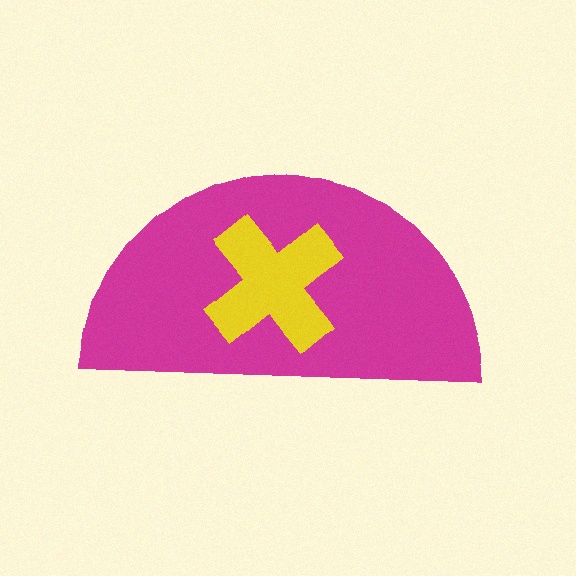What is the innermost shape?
The yellow cross.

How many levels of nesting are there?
2.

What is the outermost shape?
The magenta semicircle.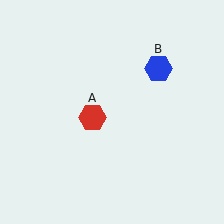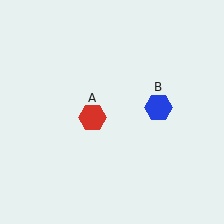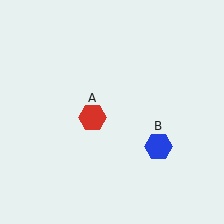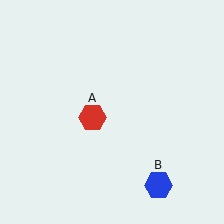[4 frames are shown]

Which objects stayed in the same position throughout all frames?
Red hexagon (object A) remained stationary.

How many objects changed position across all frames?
1 object changed position: blue hexagon (object B).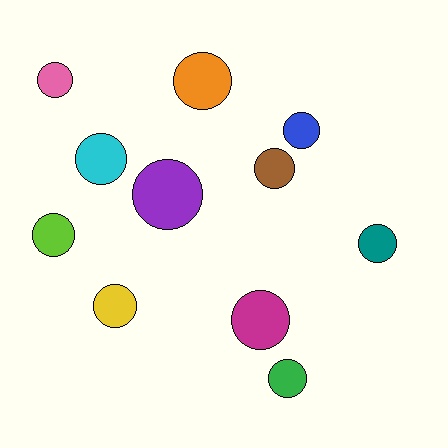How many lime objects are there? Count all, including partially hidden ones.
There is 1 lime object.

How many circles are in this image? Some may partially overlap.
There are 11 circles.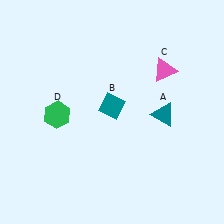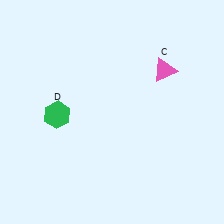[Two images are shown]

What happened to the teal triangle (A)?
The teal triangle (A) was removed in Image 2. It was in the bottom-right area of Image 1.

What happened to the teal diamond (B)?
The teal diamond (B) was removed in Image 2. It was in the top-left area of Image 1.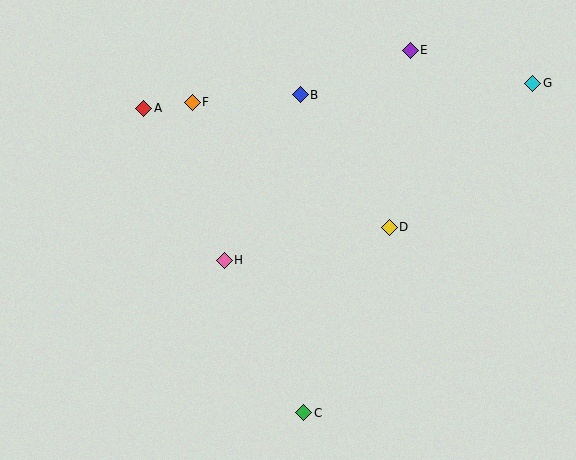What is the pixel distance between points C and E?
The distance between C and E is 378 pixels.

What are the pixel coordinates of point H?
Point H is at (224, 260).